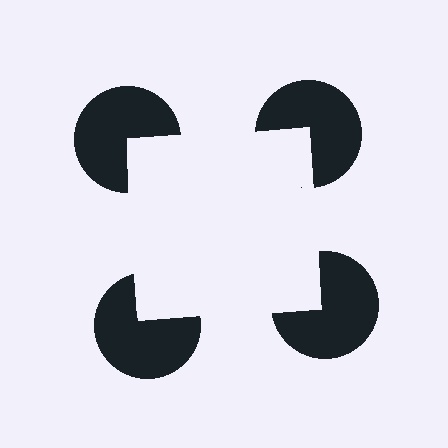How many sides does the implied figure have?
4 sides.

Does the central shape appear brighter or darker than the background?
It typically appears slightly brighter than the background, even though no actual brightness change is drawn.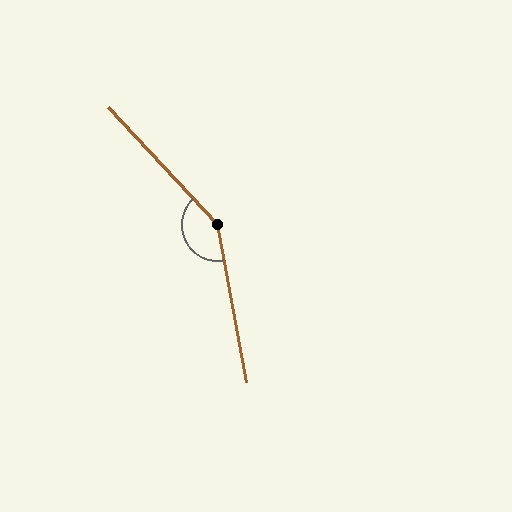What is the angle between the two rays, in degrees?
Approximately 147 degrees.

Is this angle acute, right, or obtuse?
It is obtuse.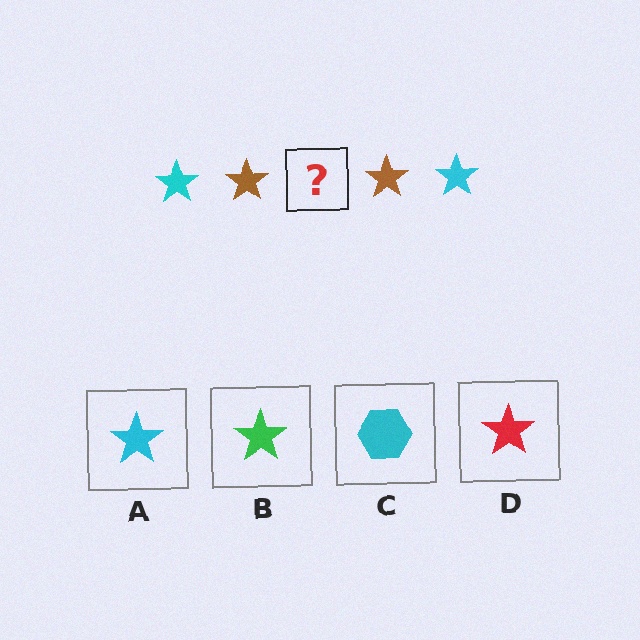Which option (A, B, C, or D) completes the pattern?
A.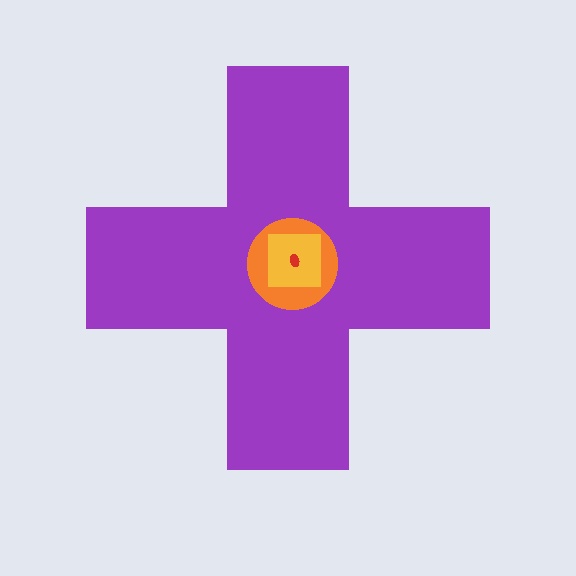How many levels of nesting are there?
4.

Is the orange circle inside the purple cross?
Yes.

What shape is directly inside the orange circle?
The yellow square.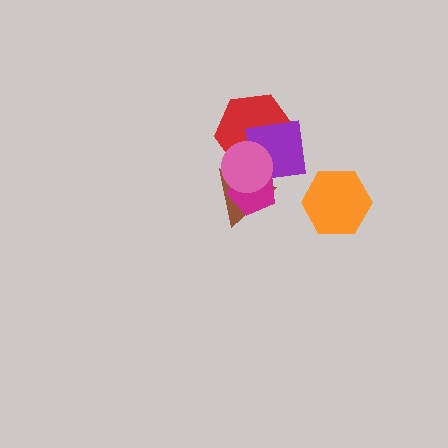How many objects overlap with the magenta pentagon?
4 objects overlap with the magenta pentagon.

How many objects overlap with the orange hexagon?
0 objects overlap with the orange hexagon.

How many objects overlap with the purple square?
4 objects overlap with the purple square.